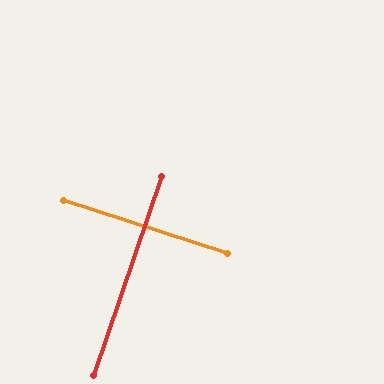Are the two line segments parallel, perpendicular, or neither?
Perpendicular — they meet at approximately 89°.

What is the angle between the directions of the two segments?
Approximately 89 degrees.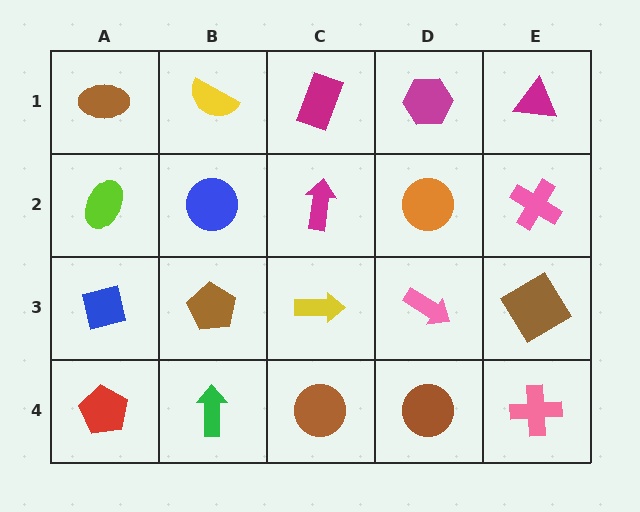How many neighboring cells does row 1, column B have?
3.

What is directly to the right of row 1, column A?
A yellow semicircle.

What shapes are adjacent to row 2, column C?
A magenta rectangle (row 1, column C), a yellow arrow (row 3, column C), a blue circle (row 2, column B), an orange circle (row 2, column D).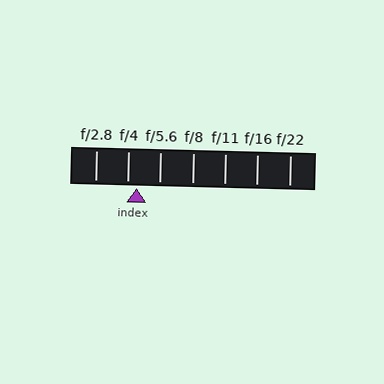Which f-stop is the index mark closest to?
The index mark is closest to f/4.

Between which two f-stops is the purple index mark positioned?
The index mark is between f/4 and f/5.6.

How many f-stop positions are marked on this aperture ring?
There are 7 f-stop positions marked.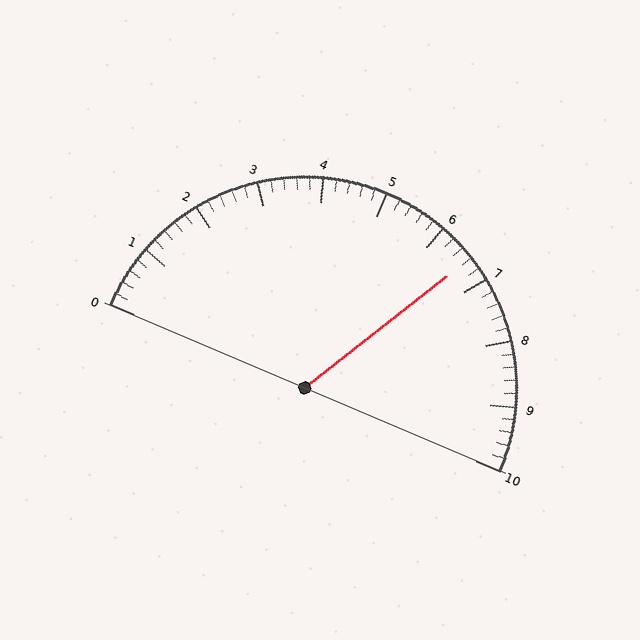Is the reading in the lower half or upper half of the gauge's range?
The reading is in the upper half of the range (0 to 10).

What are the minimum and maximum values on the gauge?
The gauge ranges from 0 to 10.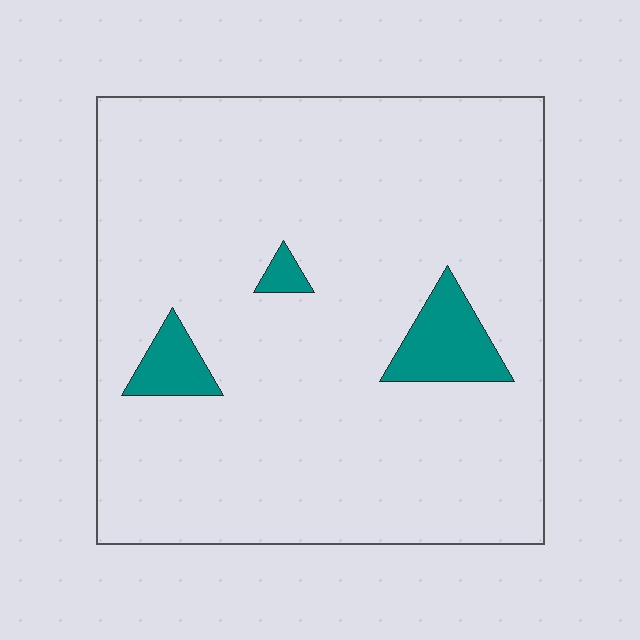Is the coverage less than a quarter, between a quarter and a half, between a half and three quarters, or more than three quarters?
Less than a quarter.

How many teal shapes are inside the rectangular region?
3.